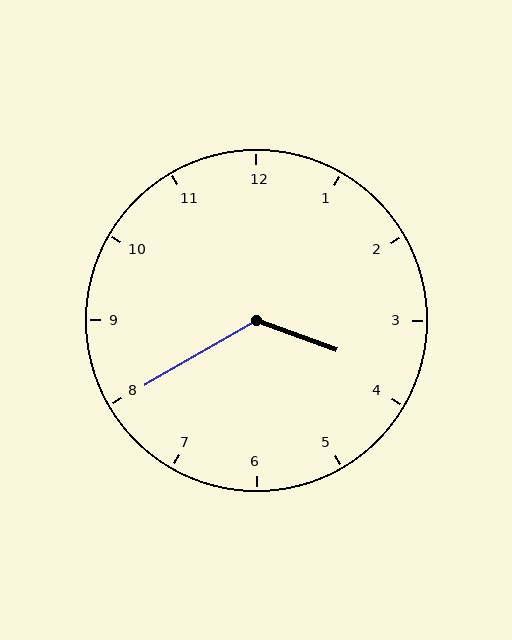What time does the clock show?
3:40.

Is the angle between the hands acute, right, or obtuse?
It is obtuse.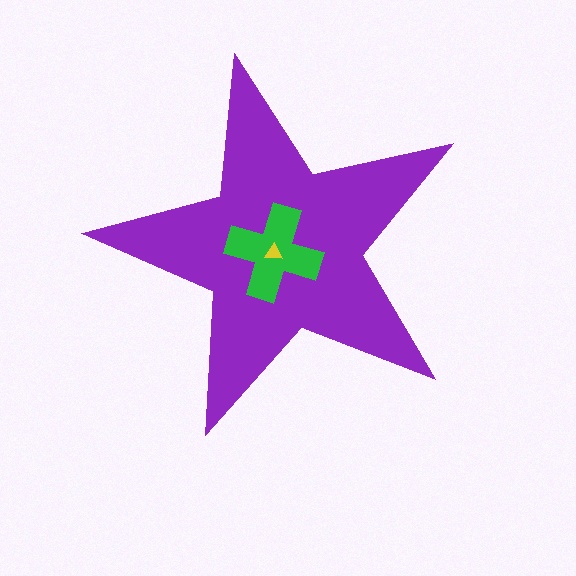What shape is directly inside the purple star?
The green cross.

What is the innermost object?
The yellow triangle.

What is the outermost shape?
The purple star.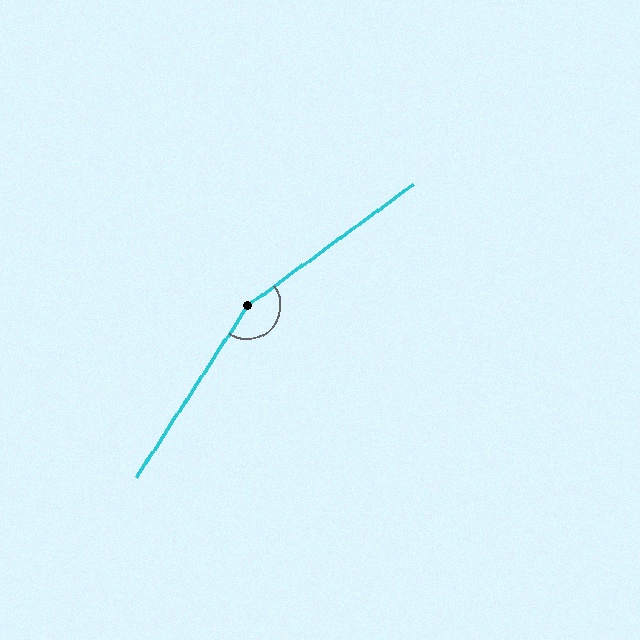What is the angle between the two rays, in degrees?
Approximately 159 degrees.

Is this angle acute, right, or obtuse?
It is obtuse.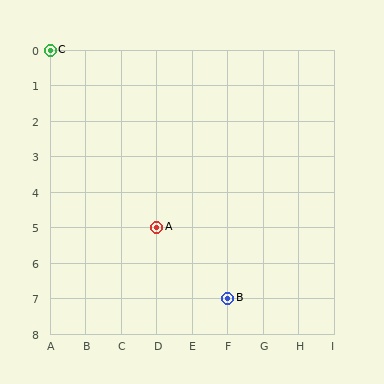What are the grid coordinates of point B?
Point B is at grid coordinates (F, 7).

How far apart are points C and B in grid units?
Points C and B are 5 columns and 7 rows apart (about 8.6 grid units diagonally).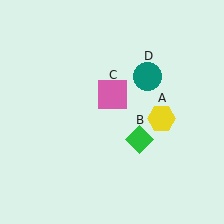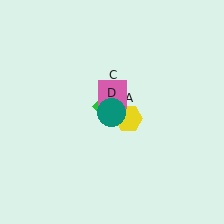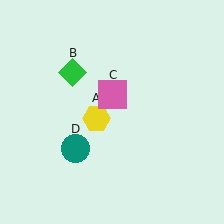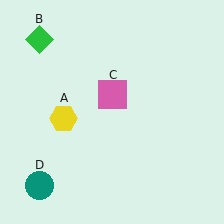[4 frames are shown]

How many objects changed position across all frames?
3 objects changed position: yellow hexagon (object A), green diamond (object B), teal circle (object D).